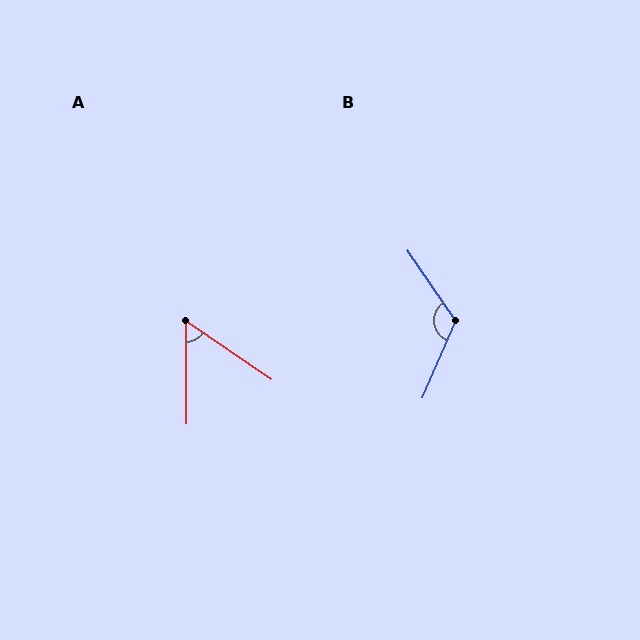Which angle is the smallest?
A, at approximately 55 degrees.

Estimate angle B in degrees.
Approximately 122 degrees.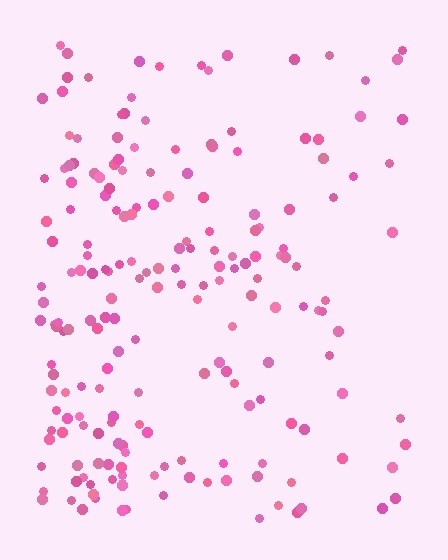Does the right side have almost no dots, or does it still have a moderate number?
Still a moderate number, just noticeably fewer than the left.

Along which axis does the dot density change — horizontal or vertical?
Horizontal.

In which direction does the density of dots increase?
From right to left, with the left side densest.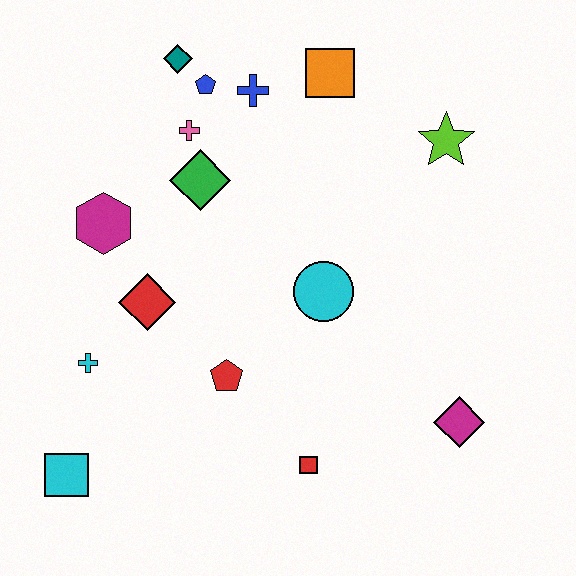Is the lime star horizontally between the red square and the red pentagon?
No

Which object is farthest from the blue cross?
The cyan square is farthest from the blue cross.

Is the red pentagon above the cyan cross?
No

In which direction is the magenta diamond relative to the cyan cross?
The magenta diamond is to the right of the cyan cross.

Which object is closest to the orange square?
The blue cross is closest to the orange square.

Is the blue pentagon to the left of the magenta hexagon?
No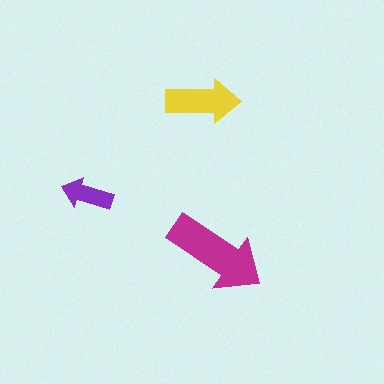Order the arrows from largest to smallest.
the magenta one, the yellow one, the purple one.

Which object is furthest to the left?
The purple arrow is leftmost.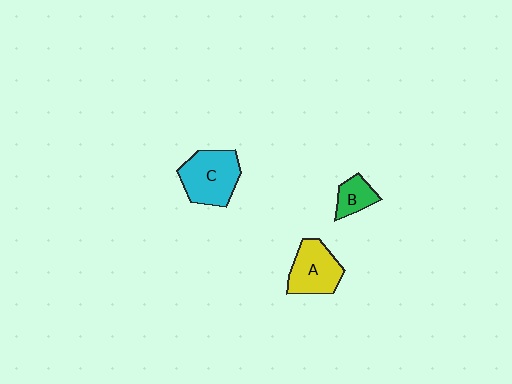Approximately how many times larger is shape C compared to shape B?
Approximately 2.2 times.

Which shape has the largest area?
Shape C (cyan).